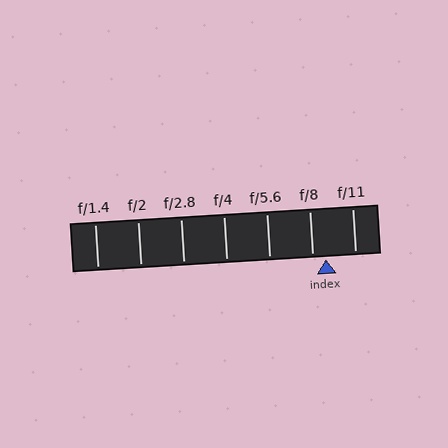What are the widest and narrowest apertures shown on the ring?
The widest aperture shown is f/1.4 and the narrowest is f/11.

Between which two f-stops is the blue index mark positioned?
The index mark is between f/8 and f/11.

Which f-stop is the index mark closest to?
The index mark is closest to f/8.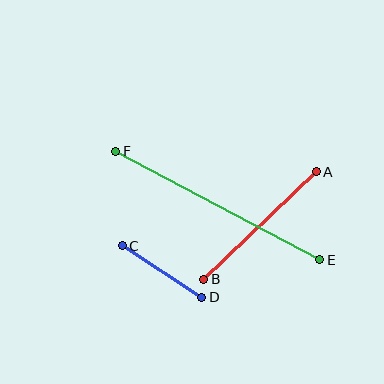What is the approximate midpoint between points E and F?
The midpoint is at approximately (218, 205) pixels.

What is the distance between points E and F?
The distance is approximately 231 pixels.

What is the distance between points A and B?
The distance is approximately 155 pixels.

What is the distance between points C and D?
The distance is approximately 95 pixels.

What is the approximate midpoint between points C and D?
The midpoint is at approximately (162, 271) pixels.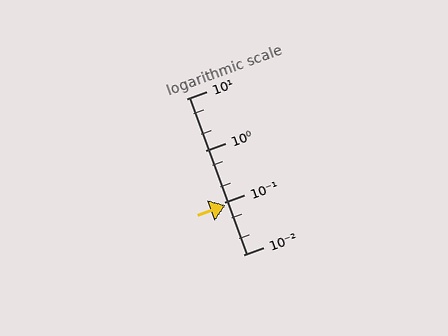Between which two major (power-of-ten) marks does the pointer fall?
The pointer is between 0.01 and 0.1.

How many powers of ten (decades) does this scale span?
The scale spans 3 decades, from 0.01 to 10.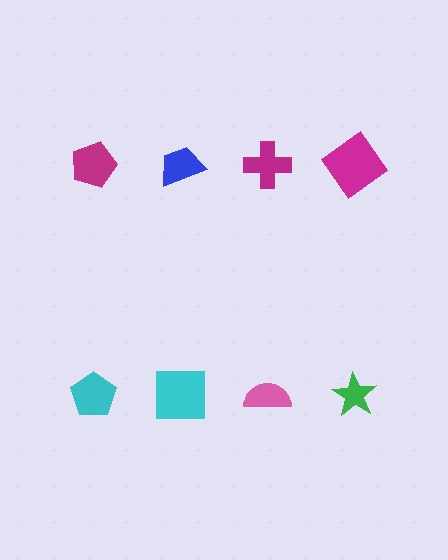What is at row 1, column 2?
A blue trapezoid.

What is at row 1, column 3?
A magenta cross.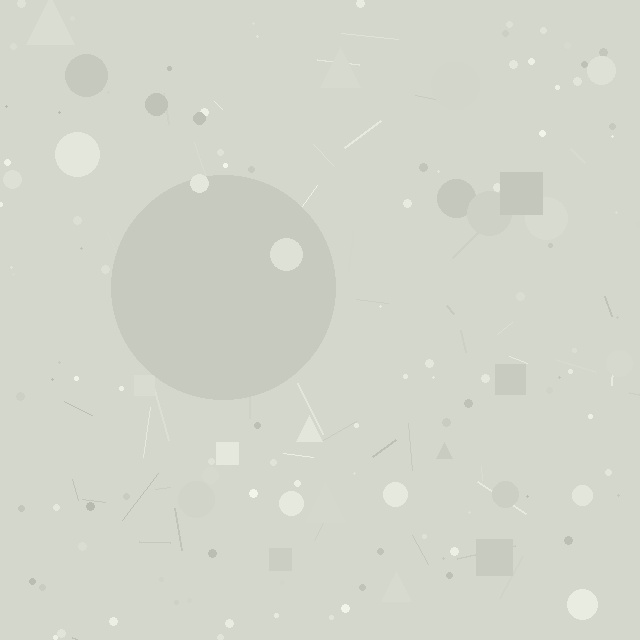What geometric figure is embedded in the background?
A circle is embedded in the background.